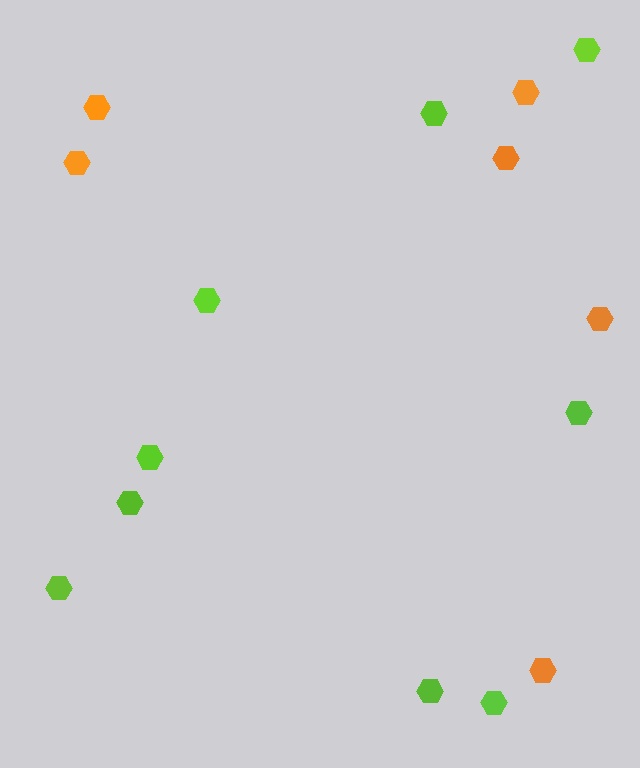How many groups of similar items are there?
There are 2 groups: one group of lime hexagons (9) and one group of orange hexagons (6).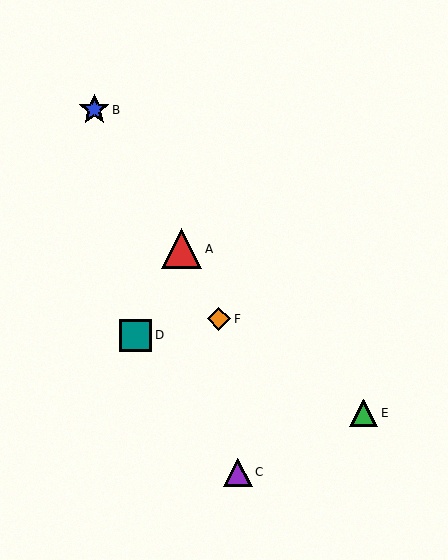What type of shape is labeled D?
Shape D is a teal square.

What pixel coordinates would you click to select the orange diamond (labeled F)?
Click at (219, 319) to select the orange diamond F.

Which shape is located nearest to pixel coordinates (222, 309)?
The orange diamond (labeled F) at (219, 319) is nearest to that location.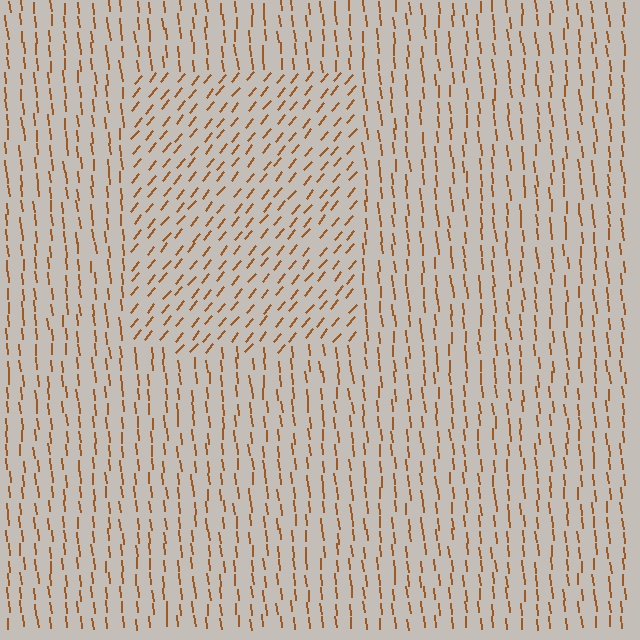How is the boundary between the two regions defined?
The boundary is defined purely by a change in line orientation (approximately 45 degrees difference). All lines are the same color and thickness.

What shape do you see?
I see a rectangle.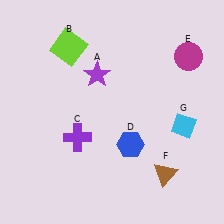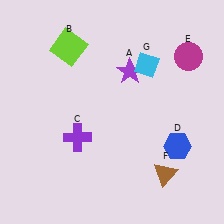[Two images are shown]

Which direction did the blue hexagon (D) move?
The blue hexagon (D) moved right.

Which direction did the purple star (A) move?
The purple star (A) moved right.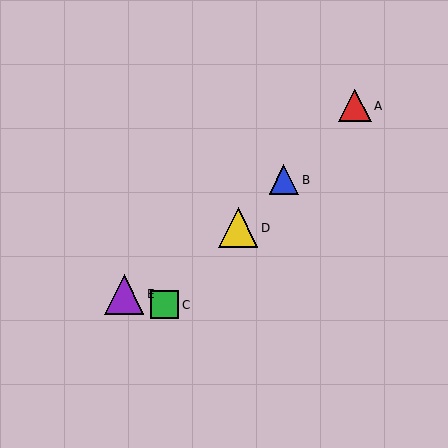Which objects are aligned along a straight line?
Objects A, B, C, D are aligned along a straight line.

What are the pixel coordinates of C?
Object C is at (165, 305).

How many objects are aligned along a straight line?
4 objects (A, B, C, D) are aligned along a straight line.